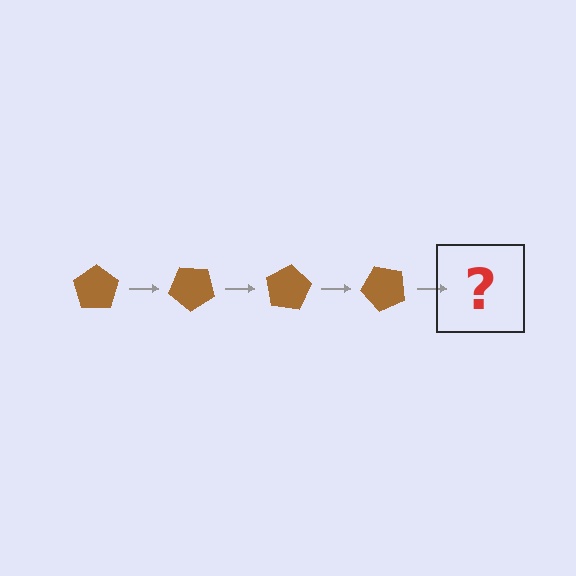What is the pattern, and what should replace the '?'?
The pattern is that the pentagon rotates 40 degrees each step. The '?' should be a brown pentagon rotated 160 degrees.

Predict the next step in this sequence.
The next step is a brown pentagon rotated 160 degrees.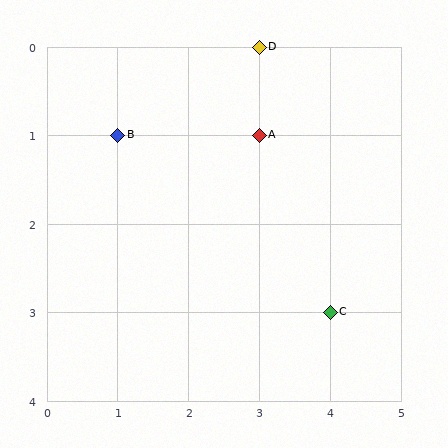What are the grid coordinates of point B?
Point B is at grid coordinates (1, 1).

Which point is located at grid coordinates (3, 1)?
Point A is at (3, 1).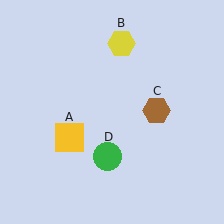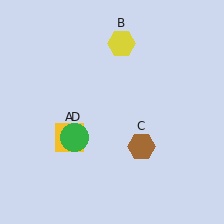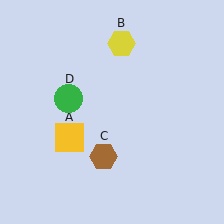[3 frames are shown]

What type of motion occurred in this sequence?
The brown hexagon (object C), green circle (object D) rotated clockwise around the center of the scene.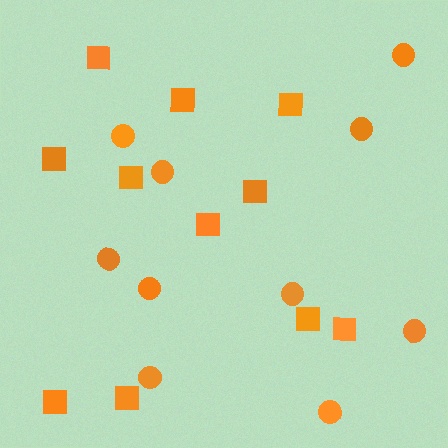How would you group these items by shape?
There are 2 groups: one group of circles (10) and one group of squares (11).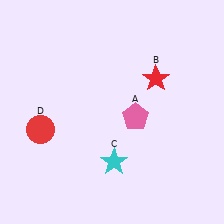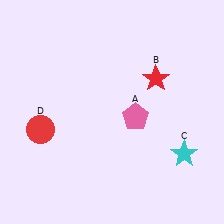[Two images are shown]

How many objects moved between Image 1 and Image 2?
1 object moved between the two images.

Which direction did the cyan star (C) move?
The cyan star (C) moved right.